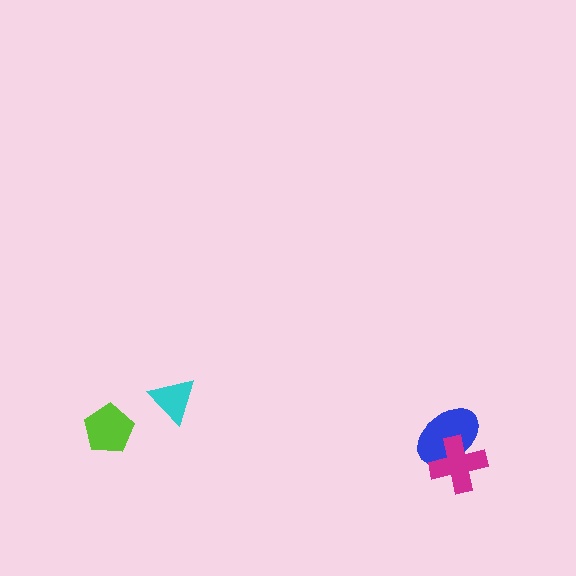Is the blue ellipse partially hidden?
Yes, it is partially covered by another shape.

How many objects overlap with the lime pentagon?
0 objects overlap with the lime pentagon.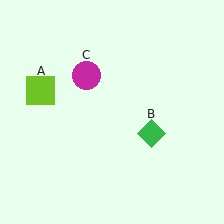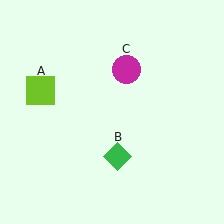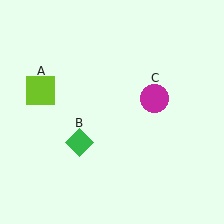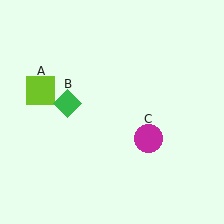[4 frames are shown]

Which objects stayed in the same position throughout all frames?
Lime square (object A) remained stationary.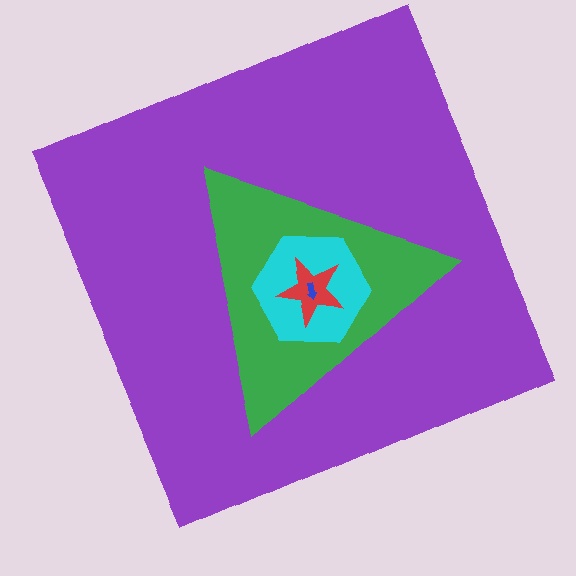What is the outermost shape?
The purple square.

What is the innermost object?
The blue arrow.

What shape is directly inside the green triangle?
The cyan hexagon.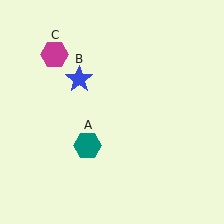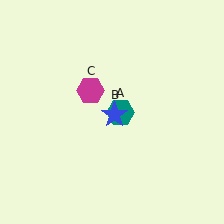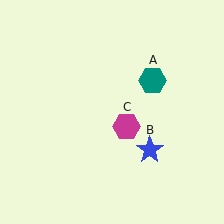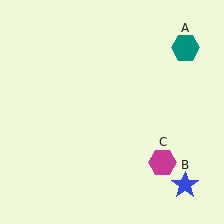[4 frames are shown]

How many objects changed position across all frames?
3 objects changed position: teal hexagon (object A), blue star (object B), magenta hexagon (object C).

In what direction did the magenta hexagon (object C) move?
The magenta hexagon (object C) moved down and to the right.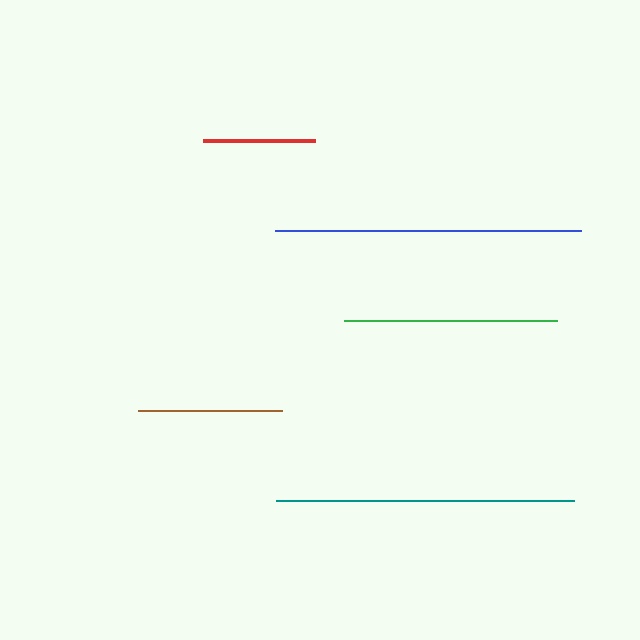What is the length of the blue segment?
The blue segment is approximately 306 pixels long.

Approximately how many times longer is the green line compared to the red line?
The green line is approximately 1.9 times the length of the red line.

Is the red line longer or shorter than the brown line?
The brown line is longer than the red line.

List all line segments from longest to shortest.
From longest to shortest: blue, teal, green, brown, red.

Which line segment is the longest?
The blue line is the longest at approximately 306 pixels.